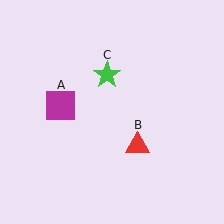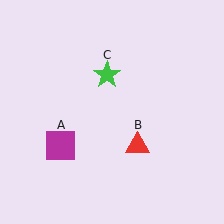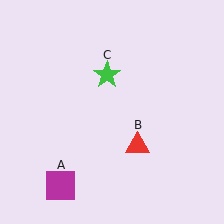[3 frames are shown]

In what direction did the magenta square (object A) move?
The magenta square (object A) moved down.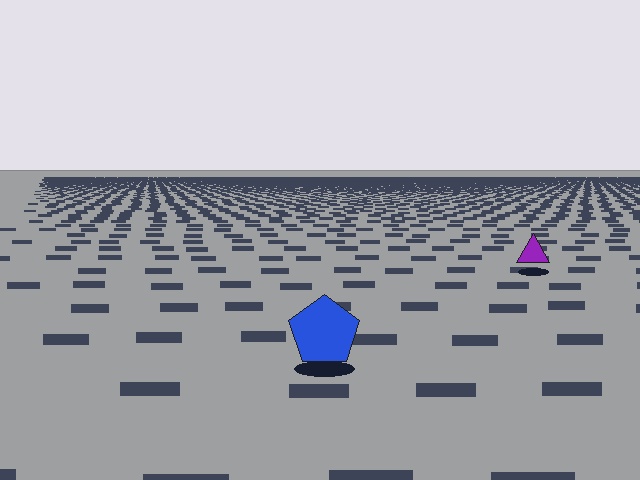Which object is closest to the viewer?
The blue pentagon is closest. The texture marks near it are larger and more spread out.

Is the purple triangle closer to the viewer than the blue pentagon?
No. The blue pentagon is closer — you can tell from the texture gradient: the ground texture is coarser near it.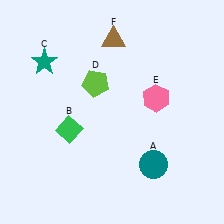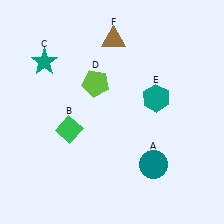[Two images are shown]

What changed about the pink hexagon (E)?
In Image 1, E is pink. In Image 2, it changed to teal.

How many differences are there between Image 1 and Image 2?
There is 1 difference between the two images.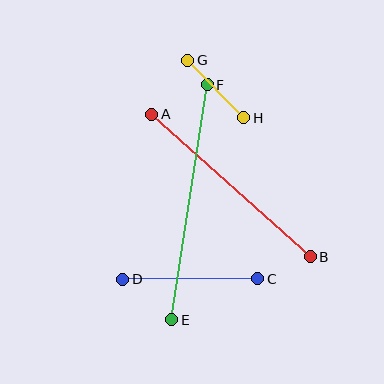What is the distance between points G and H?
The distance is approximately 80 pixels.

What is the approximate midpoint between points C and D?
The midpoint is at approximately (190, 279) pixels.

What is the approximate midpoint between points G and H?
The midpoint is at approximately (216, 89) pixels.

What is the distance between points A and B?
The distance is approximately 213 pixels.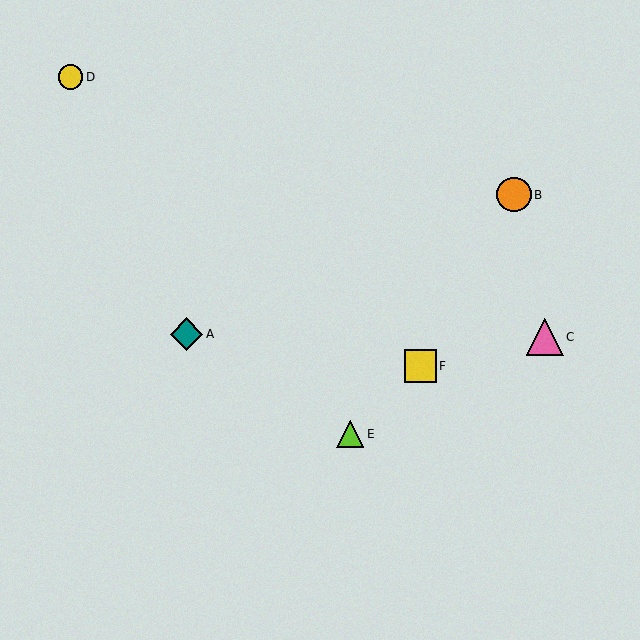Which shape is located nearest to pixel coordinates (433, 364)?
The yellow square (labeled F) at (420, 366) is nearest to that location.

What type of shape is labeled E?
Shape E is a lime triangle.